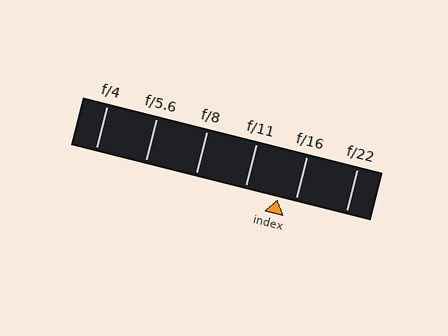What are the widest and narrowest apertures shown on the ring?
The widest aperture shown is f/4 and the narrowest is f/22.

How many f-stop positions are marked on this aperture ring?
There are 6 f-stop positions marked.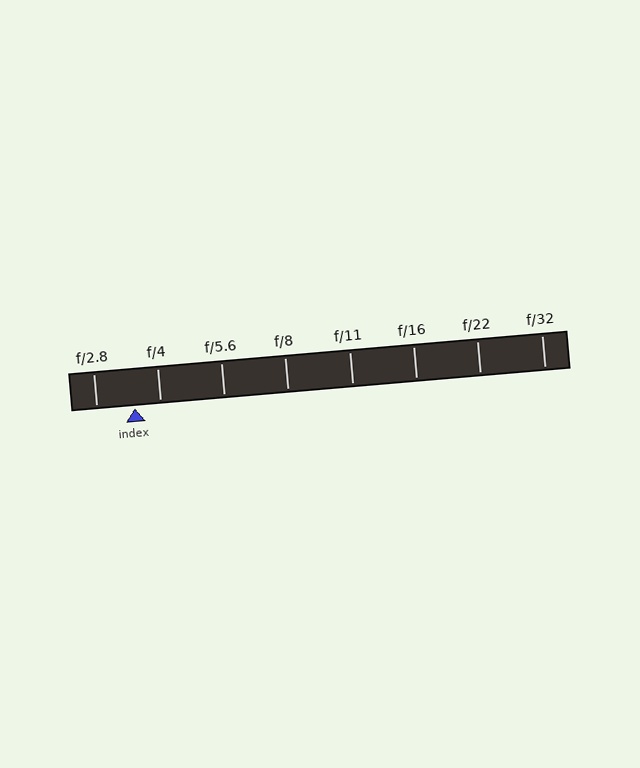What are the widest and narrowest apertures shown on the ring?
The widest aperture shown is f/2.8 and the narrowest is f/32.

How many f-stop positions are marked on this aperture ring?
There are 8 f-stop positions marked.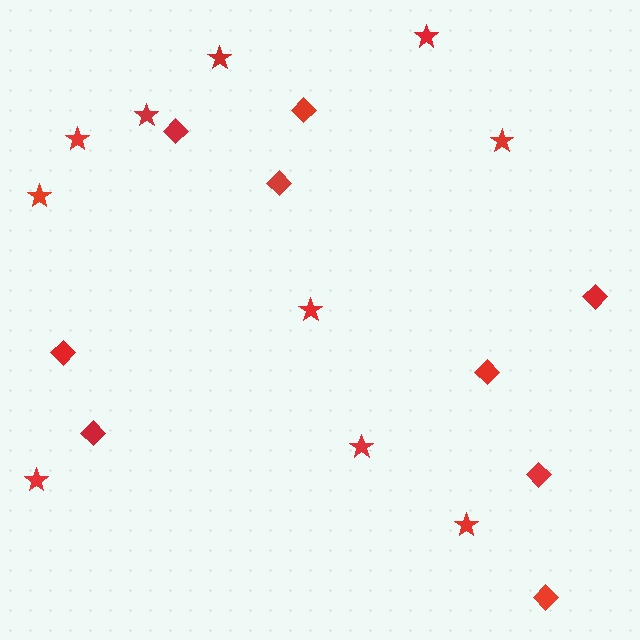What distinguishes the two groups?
There are 2 groups: one group of stars (10) and one group of diamonds (9).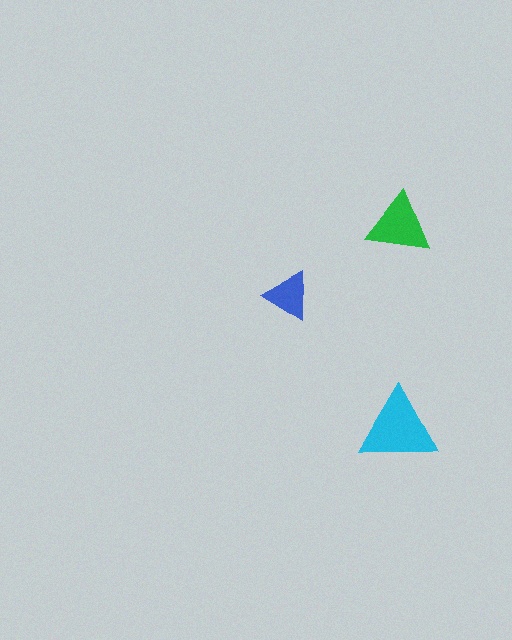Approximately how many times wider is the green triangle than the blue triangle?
About 1.5 times wider.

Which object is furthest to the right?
The green triangle is rightmost.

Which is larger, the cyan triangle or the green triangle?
The cyan one.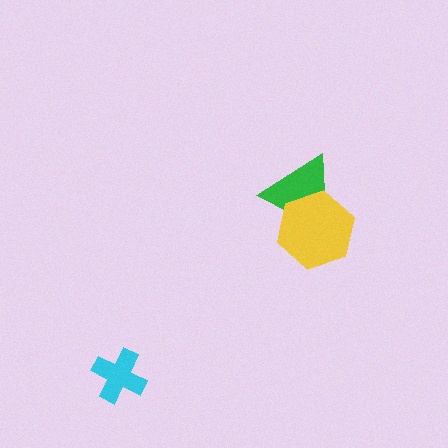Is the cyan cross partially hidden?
No, no other shape covers it.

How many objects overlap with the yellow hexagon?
1 object overlaps with the yellow hexagon.